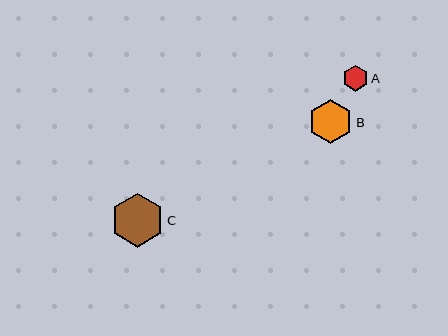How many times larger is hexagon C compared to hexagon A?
Hexagon C is approximately 2.1 times the size of hexagon A.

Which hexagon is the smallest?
Hexagon A is the smallest with a size of approximately 26 pixels.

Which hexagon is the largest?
Hexagon C is the largest with a size of approximately 54 pixels.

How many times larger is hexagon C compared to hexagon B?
Hexagon C is approximately 1.2 times the size of hexagon B.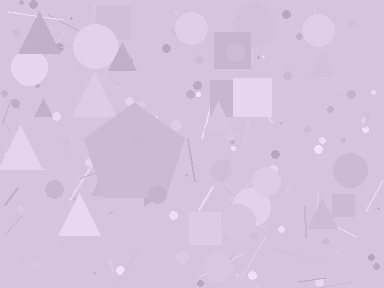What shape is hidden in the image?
A pentagon is hidden in the image.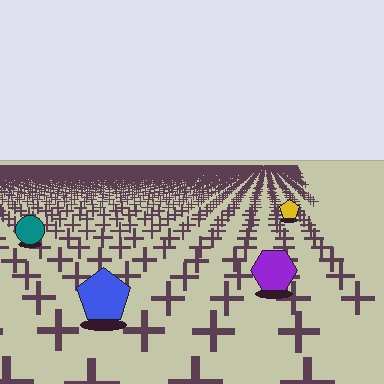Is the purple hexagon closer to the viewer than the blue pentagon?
No. The blue pentagon is closer — you can tell from the texture gradient: the ground texture is coarser near it.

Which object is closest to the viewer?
The blue pentagon is closest. The texture marks near it are larger and more spread out.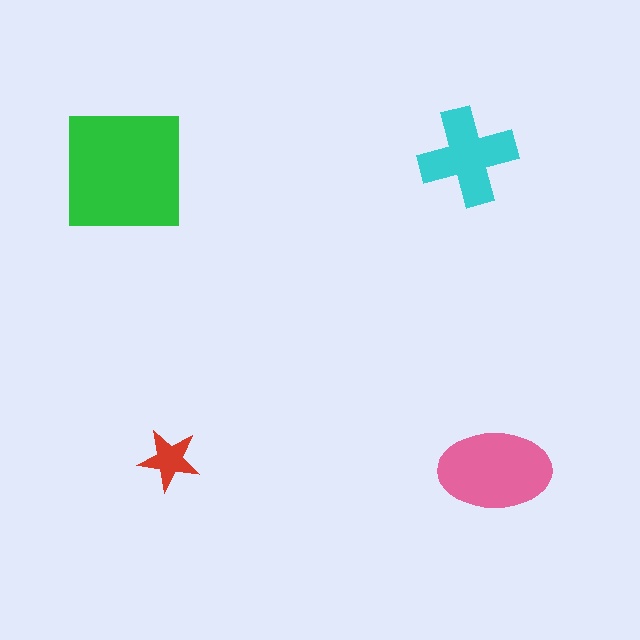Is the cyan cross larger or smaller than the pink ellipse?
Smaller.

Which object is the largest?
The green square.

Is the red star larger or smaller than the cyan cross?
Smaller.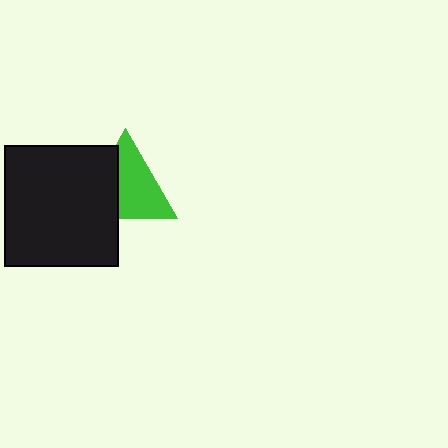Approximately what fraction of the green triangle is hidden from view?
Roughly 38% of the green triangle is hidden behind the black rectangle.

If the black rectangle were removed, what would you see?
You would see the complete green triangle.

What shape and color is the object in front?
The object in front is a black rectangle.